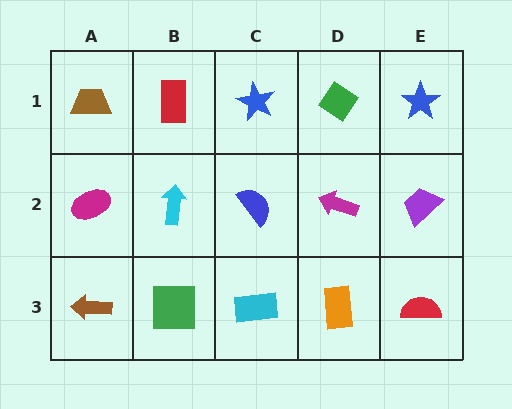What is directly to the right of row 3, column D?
A red semicircle.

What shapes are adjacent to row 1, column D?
A magenta arrow (row 2, column D), a blue star (row 1, column C), a blue star (row 1, column E).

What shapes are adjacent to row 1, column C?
A blue semicircle (row 2, column C), a red rectangle (row 1, column B), a green diamond (row 1, column D).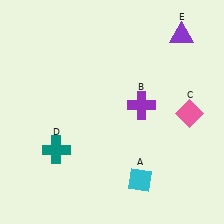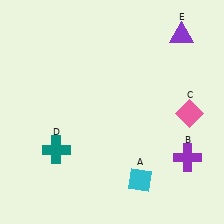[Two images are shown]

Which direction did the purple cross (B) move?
The purple cross (B) moved down.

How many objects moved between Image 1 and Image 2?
1 object moved between the two images.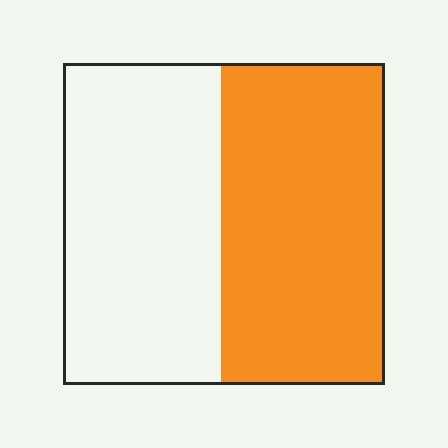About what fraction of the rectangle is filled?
About one half (1/2).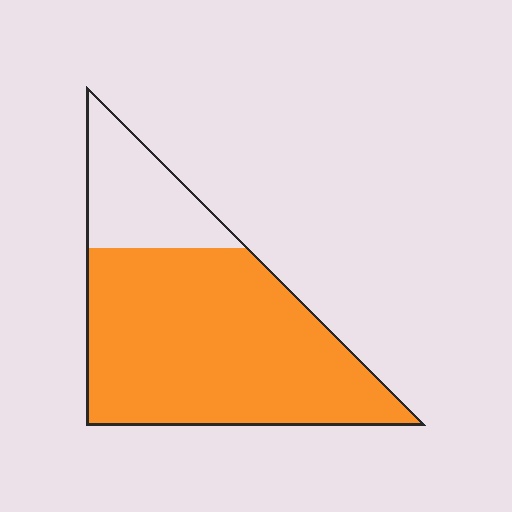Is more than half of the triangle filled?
Yes.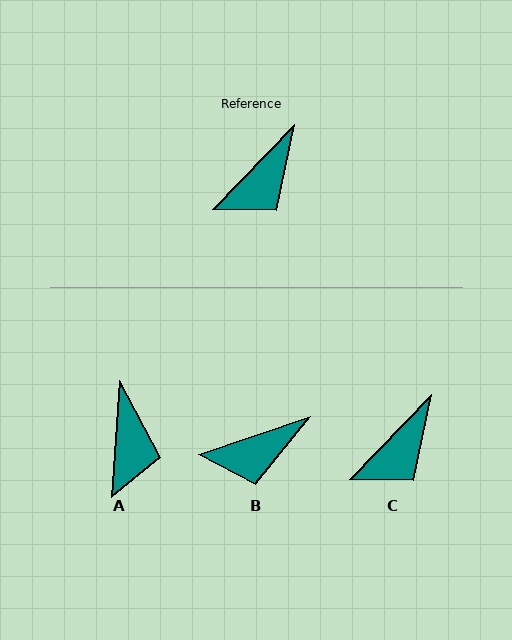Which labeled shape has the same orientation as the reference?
C.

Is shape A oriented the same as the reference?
No, it is off by about 40 degrees.